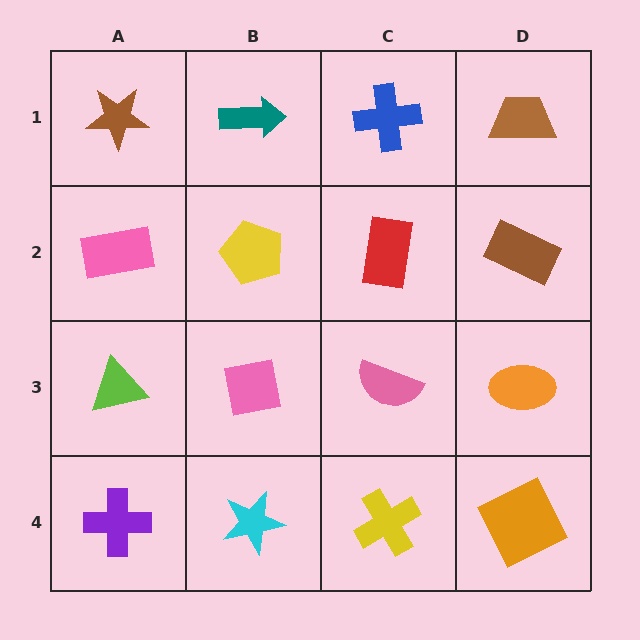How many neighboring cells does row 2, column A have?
3.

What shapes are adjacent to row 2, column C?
A blue cross (row 1, column C), a pink semicircle (row 3, column C), a yellow pentagon (row 2, column B), a brown rectangle (row 2, column D).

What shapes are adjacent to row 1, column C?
A red rectangle (row 2, column C), a teal arrow (row 1, column B), a brown trapezoid (row 1, column D).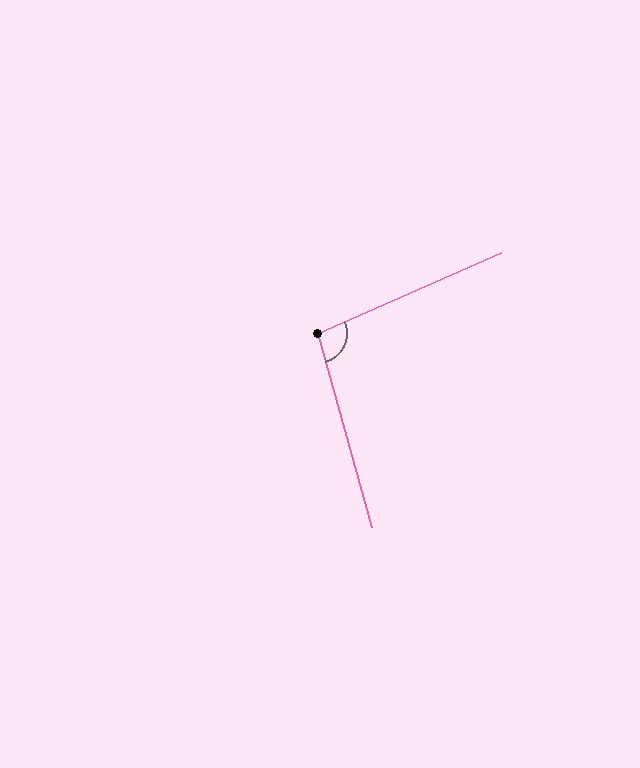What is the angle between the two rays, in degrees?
Approximately 98 degrees.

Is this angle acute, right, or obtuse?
It is obtuse.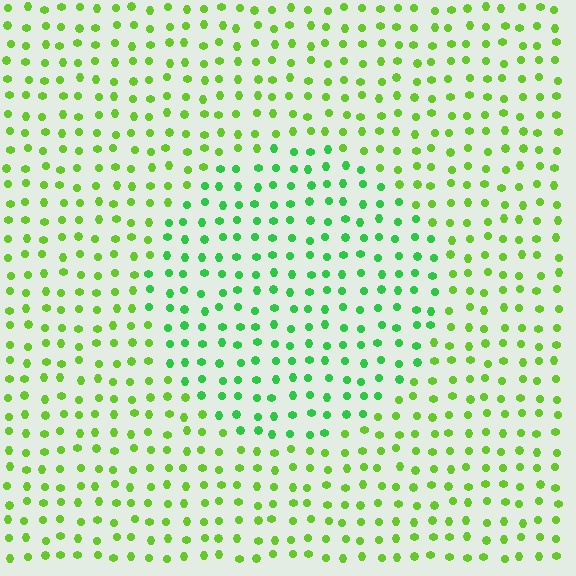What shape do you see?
I see a circle.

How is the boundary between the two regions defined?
The boundary is defined purely by a slight shift in hue (about 33 degrees). Spacing, size, and orientation are identical on both sides.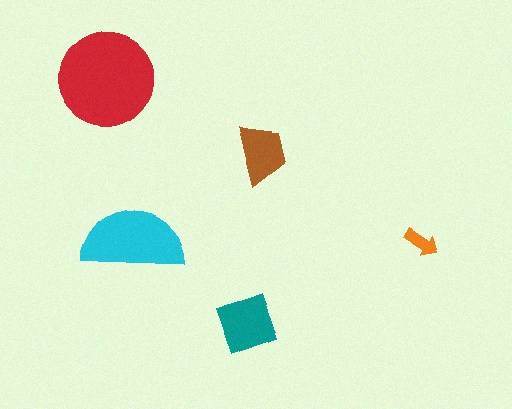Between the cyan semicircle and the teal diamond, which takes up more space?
The cyan semicircle.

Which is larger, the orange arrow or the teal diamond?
The teal diamond.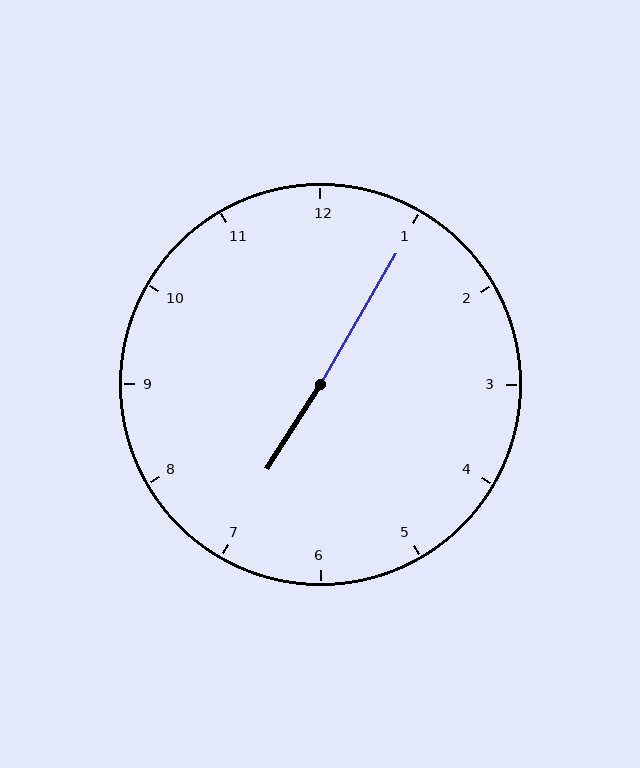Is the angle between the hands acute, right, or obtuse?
It is obtuse.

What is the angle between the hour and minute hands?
Approximately 178 degrees.